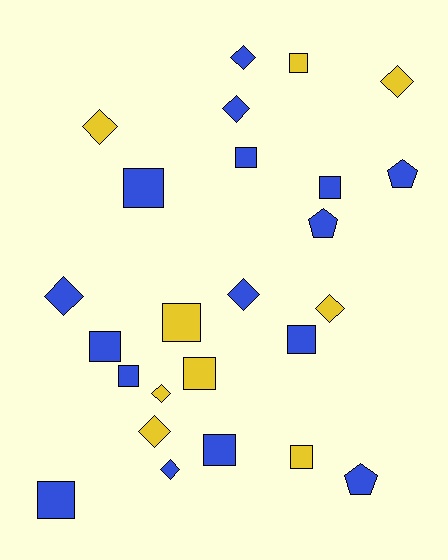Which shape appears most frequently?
Square, with 12 objects.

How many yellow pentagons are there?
There are no yellow pentagons.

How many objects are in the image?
There are 25 objects.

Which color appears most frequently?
Blue, with 16 objects.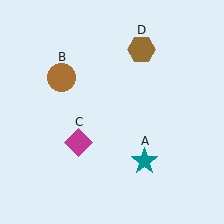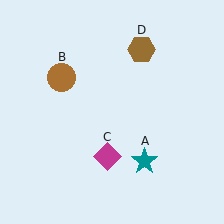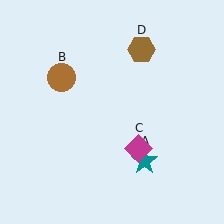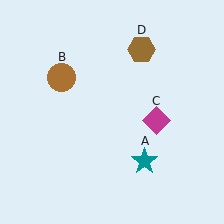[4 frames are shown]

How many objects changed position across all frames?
1 object changed position: magenta diamond (object C).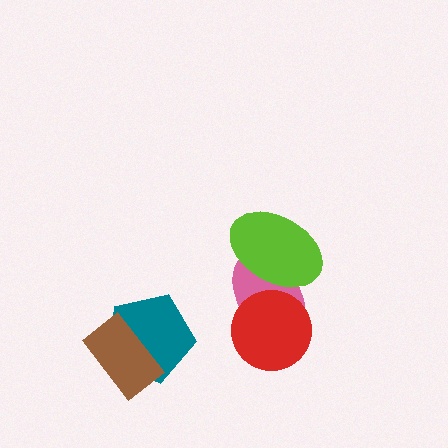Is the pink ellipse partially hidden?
Yes, it is partially covered by another shape.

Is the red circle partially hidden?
No, no other shape covers it.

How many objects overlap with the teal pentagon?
1 object overlaps with the teal pentagon.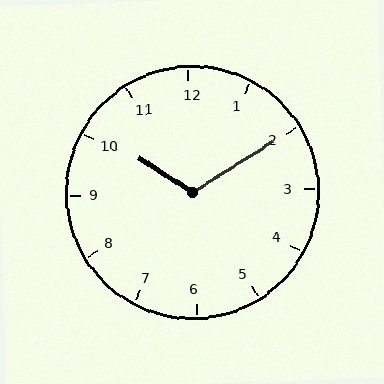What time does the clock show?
10:10.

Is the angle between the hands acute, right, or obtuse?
It is obtuse.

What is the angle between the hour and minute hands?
Approximately 115 degrees.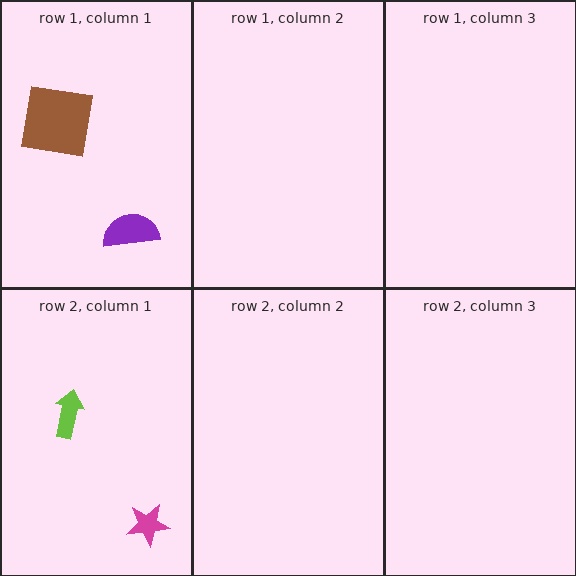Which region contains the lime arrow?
The row 2, column 1 region.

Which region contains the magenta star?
The row 2, column 1 region.